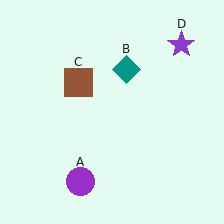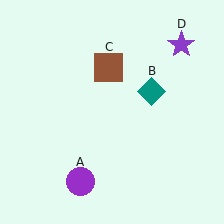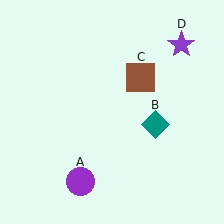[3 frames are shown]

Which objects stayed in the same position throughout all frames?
Purple circle (object A) and purple star (object D) remained stationary.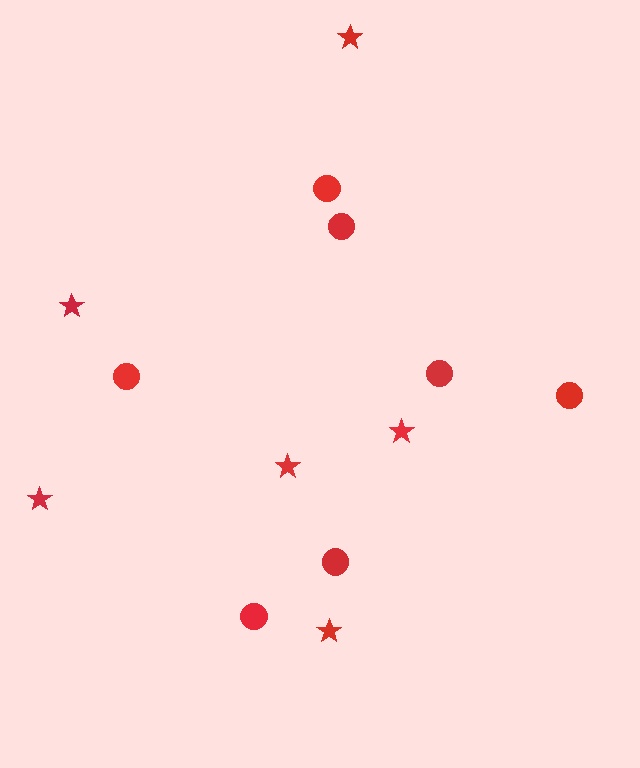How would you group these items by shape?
There are 2 groups: one group of circles (7) and one group of stars (6).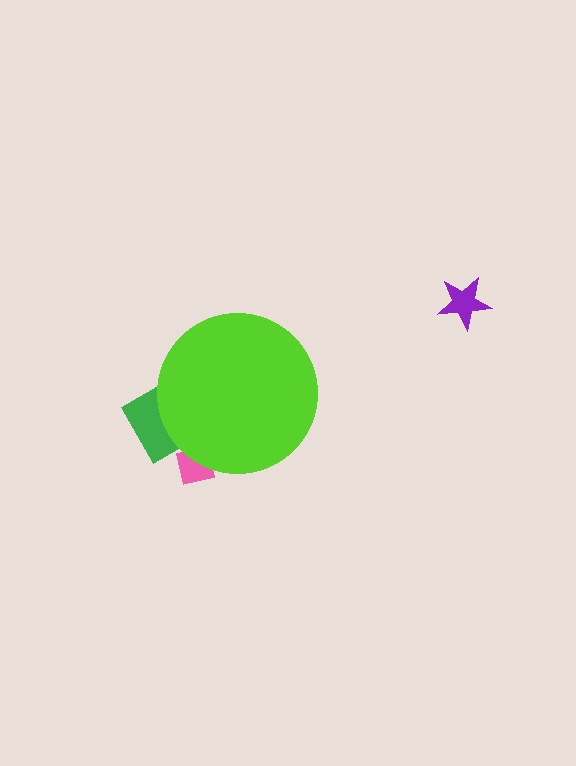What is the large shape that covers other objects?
A lime circle.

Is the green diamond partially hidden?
Yes, the green diamond is partially hidden behind the lime circle.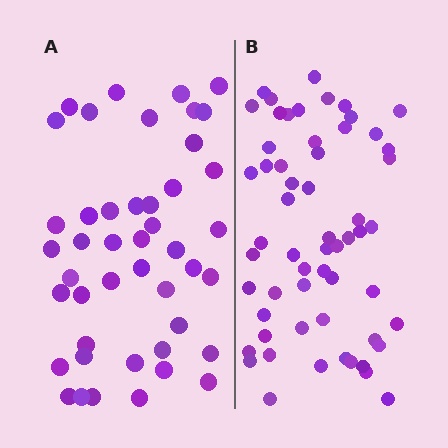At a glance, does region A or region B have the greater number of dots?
Region B (the right region) has more dots.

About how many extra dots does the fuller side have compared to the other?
Region B has approximately 15 more dots than region A.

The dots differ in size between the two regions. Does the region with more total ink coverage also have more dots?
No. Region A has more total ink coverage because its dots are larger, but region B actually contains more individual dots. Total area can be misleading — the number of items is what matters here.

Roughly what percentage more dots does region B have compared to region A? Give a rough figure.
About 30% more.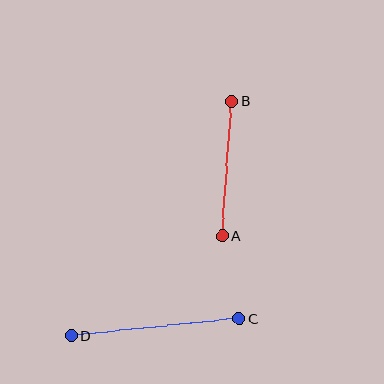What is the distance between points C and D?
The distance is approximately 169 pixels.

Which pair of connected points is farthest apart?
Points C and D are farthest apart.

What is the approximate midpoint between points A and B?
The midpoint is at approximately (227, 169) pixels.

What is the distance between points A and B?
The distance is approximately 135 pixels.